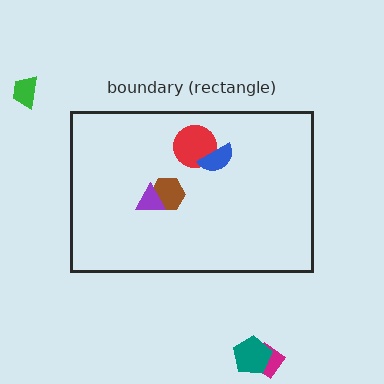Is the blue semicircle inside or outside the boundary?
Inside.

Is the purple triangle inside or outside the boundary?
Inside.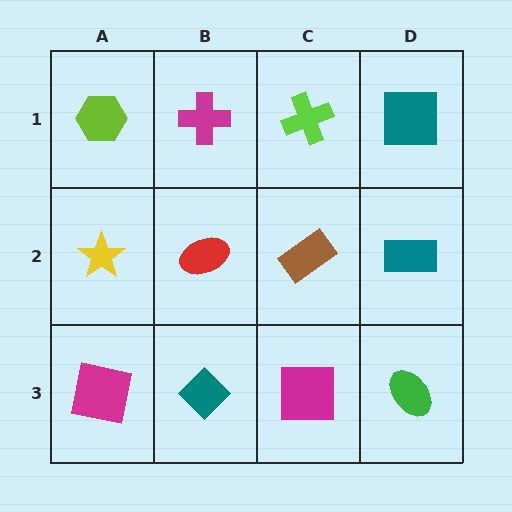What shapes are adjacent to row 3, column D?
A teal rectangle (row 2, column D), a magenta square (row 3, column C).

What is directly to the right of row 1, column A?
A magenta cross.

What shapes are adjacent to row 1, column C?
A brown rectangle (row 2, column C), a magenta cross (row 1, column B), a teal square (row 1, column D).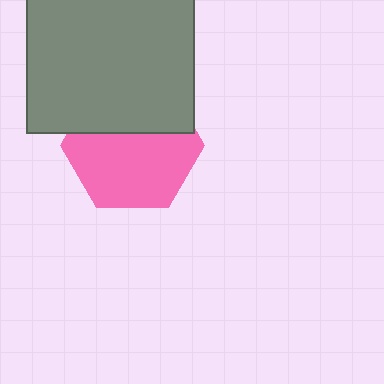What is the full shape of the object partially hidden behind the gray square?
The partially hidden object is a pink hexagon.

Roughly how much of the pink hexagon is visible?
About half of it is visible (roughly 62%).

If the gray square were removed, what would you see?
You would see the complete pink hexagon.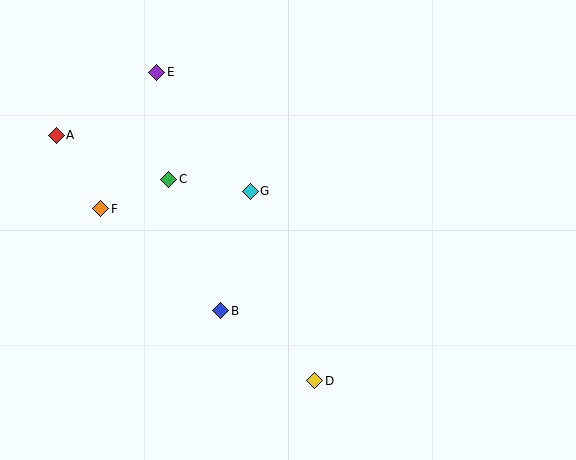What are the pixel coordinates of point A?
Point A is at (56, 135).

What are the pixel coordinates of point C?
Point C is at (169, 180).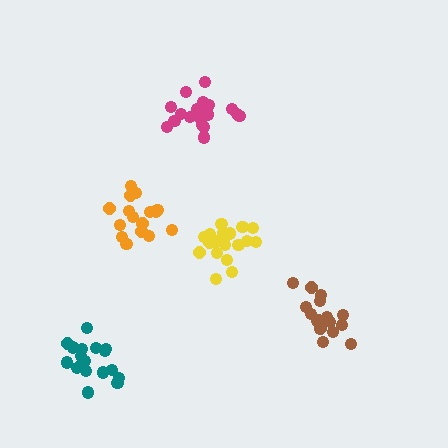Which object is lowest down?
The teal cluster is bottommost.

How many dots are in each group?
Group 1: 18 dots, Group 2: 21 dots, Group 3: 16 dots, Group 4: 18 dots, Group 5: 21 dots (94 total).